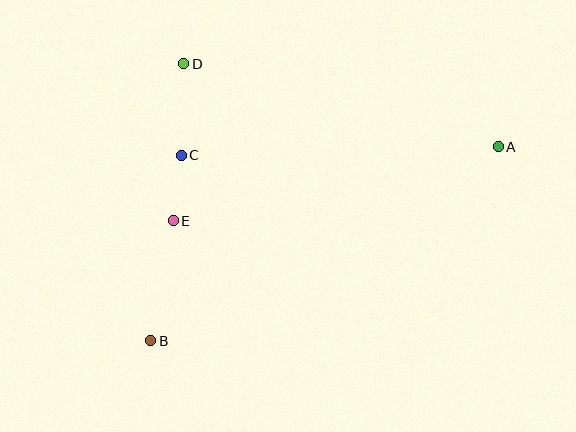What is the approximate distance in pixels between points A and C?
The distance between A and C is approximately 317 pixels.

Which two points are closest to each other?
Points C and E are closest to each other.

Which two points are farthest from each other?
Points A and B are farthest from each other.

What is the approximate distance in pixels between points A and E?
The distance between A and E is approximately 334 pixels.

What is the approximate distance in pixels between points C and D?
The distance between C and D is approximately 92 pixels.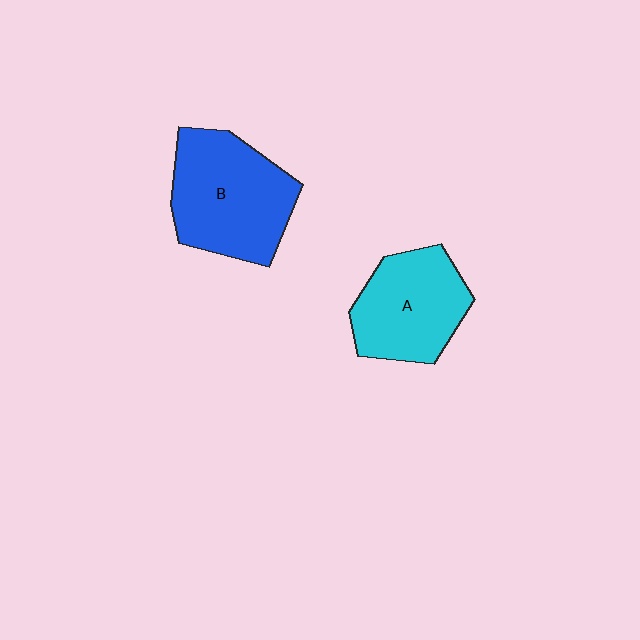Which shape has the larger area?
Shape B (blue).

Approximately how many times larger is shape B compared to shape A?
Approximately 1.2 times.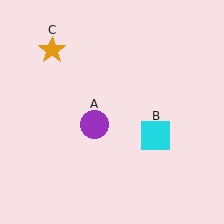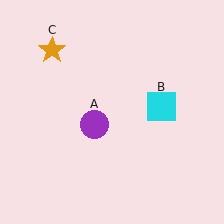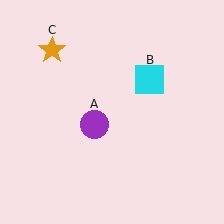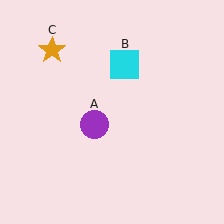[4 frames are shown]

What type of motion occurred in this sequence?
The cyan square (object B) rotated counterclockwise around the center of the scene.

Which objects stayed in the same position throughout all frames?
Purple circle (object A) and orange star (object C) remained stationary.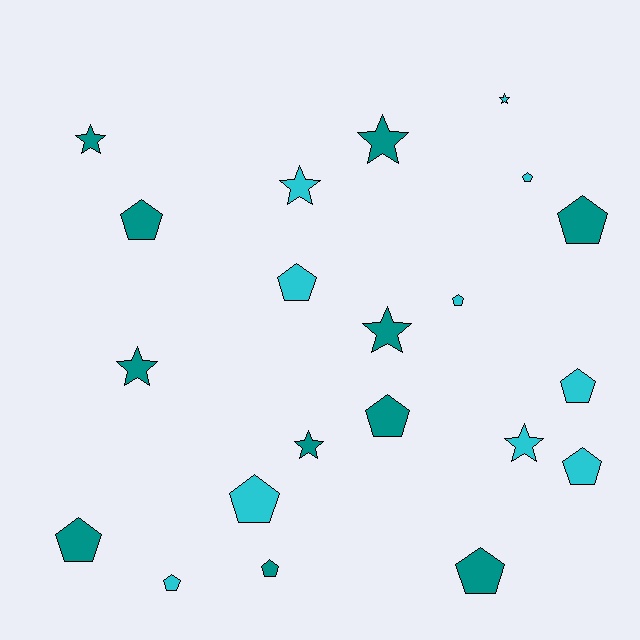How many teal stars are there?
There are 5 teal stars.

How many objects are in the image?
There are 21 objects.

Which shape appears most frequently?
Pentagon, with 13 objects.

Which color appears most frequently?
Teal, with 11 objects.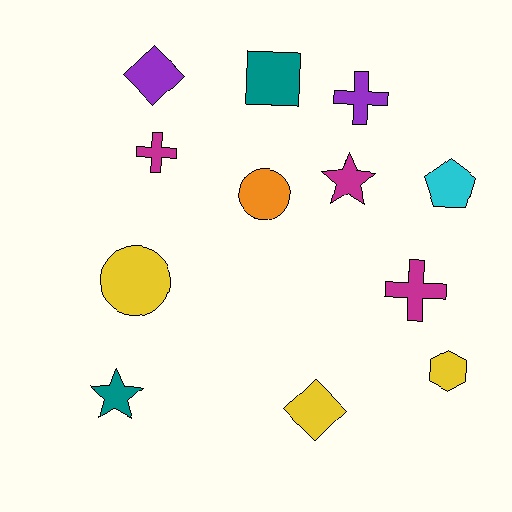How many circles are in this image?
There are 2 circles.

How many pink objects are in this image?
There are no pink objects.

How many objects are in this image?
There are 12 objects.